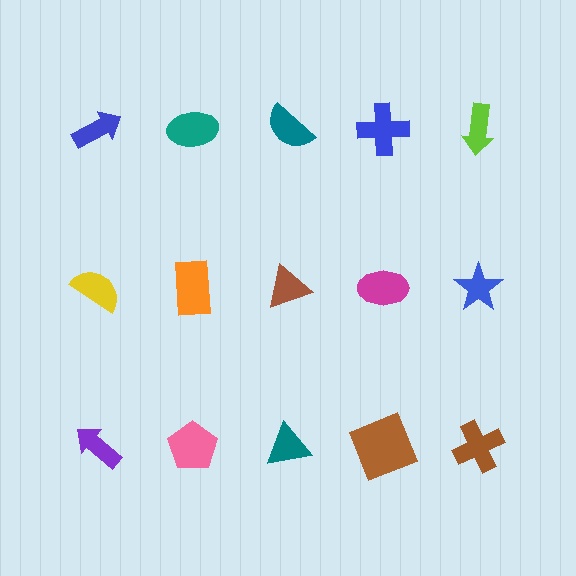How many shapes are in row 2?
5 shapes.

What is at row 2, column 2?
An orange rectangle.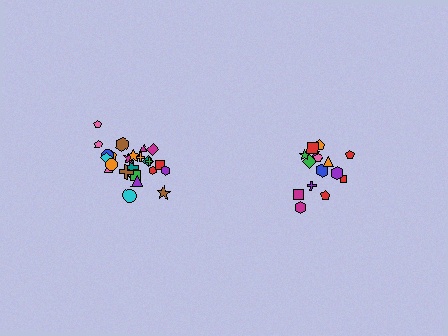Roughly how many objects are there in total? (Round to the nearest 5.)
Roughly 40 objects in total.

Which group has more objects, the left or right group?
The left group.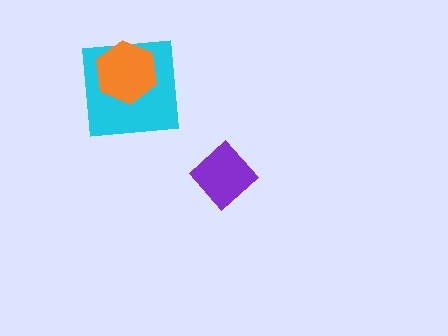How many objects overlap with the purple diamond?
0 objects overlap with the purple diamond.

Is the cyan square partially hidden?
Yes, it is partially covered by another shape.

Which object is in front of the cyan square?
The orange hexagon is in front of the cyan square.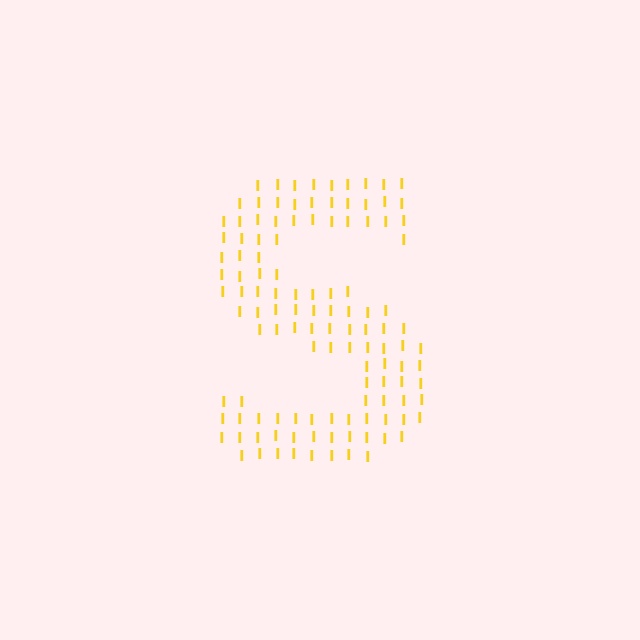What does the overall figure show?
The overall figure shows the letter S.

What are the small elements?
The small elements are letter I's.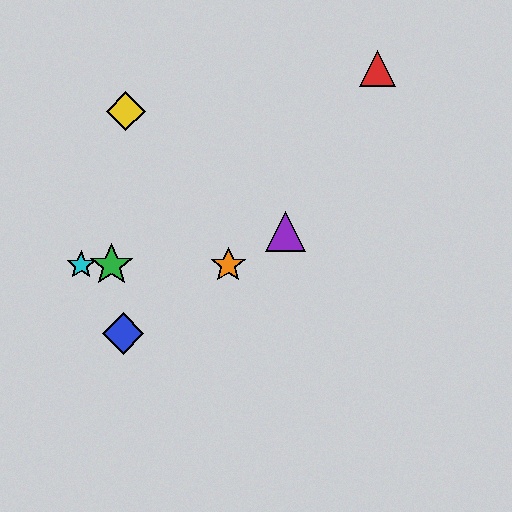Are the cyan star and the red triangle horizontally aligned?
No, the cyan star is at y≈265 and the red triangle is at y≈69.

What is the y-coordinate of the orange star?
The orange star is at y≈265.